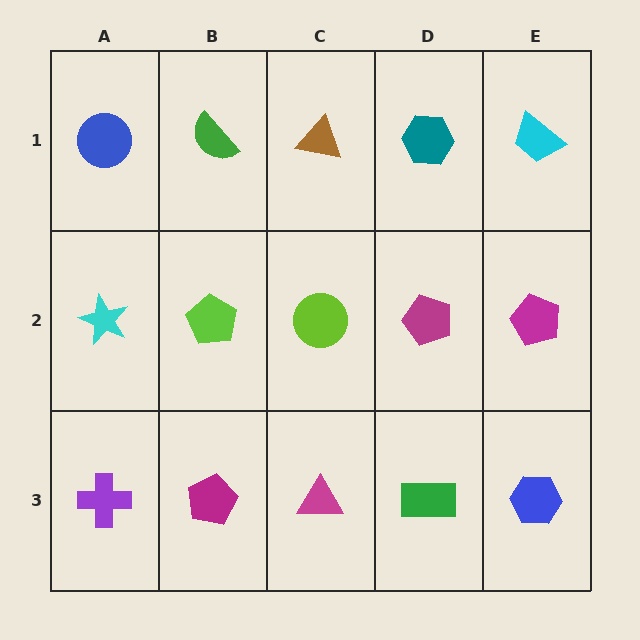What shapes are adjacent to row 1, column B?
A lime pentagon (row 2, column B), a blue circle (row 1, column A), a brown triangle (row 1, column C).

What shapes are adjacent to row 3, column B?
A lime pentagon (row 2, column B), a purple cross (row 3, column A), a magenta triangle (row 3, column C).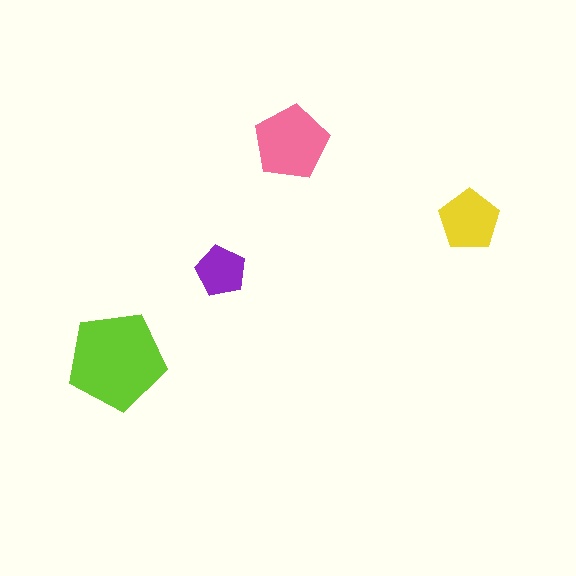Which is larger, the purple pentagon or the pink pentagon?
The pink one.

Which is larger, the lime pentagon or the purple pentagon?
The lime one.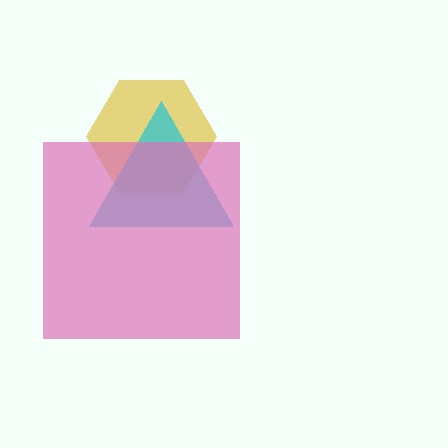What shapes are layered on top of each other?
The layered shapes are: a yellow hexagon, a cyan triangle, a pink square.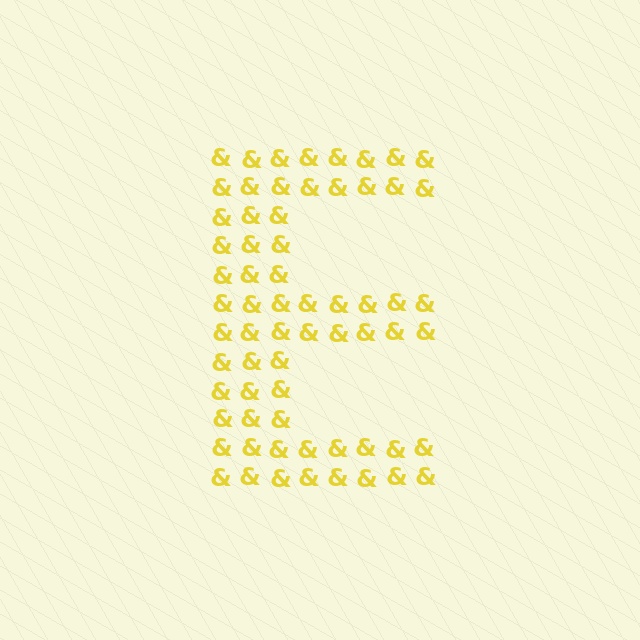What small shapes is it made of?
It is made of small ampersands.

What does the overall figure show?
The overall figure shows the letter E.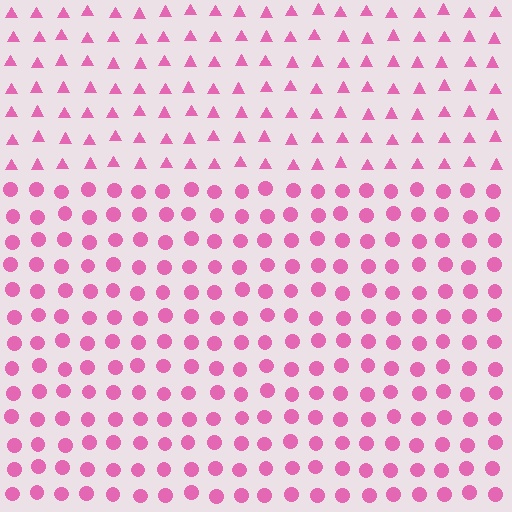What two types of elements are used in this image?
The image uses circles inside the rectangle region and triangles outside it.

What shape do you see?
I see a rectangle.